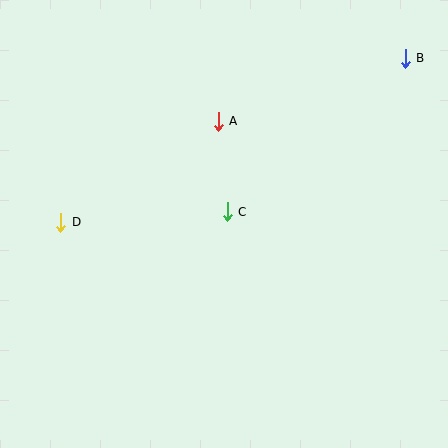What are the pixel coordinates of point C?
Point C is at (227, 212).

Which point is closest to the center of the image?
Point C at (227, 212) is closest to the center.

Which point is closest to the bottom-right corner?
Point C is closest to the bottom-right corner.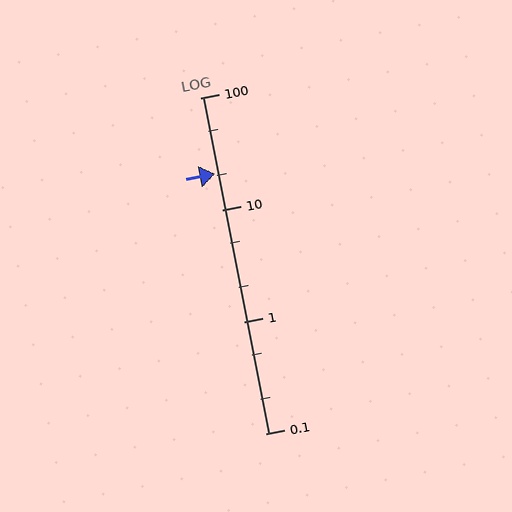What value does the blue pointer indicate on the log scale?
The pointer indicates approximately 21.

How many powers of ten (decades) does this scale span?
The scale spans 3 decades, from 0.1 to 100.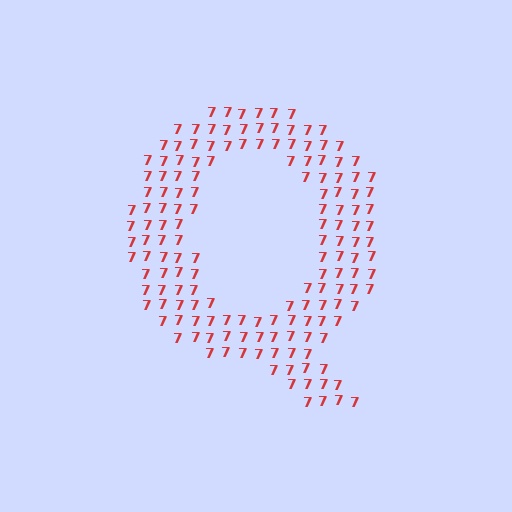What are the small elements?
The small elements are digit 7's.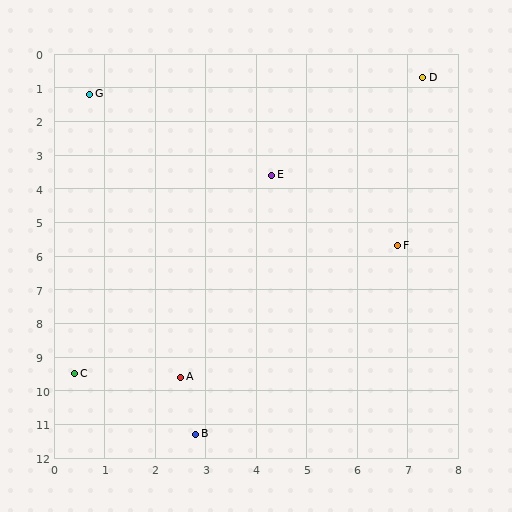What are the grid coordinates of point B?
Point B is at approximately (2.8, 11.3).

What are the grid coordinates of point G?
Point G is at approximately (0.7, 1.2).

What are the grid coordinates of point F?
Point F is at approximately (6.8, 5.7).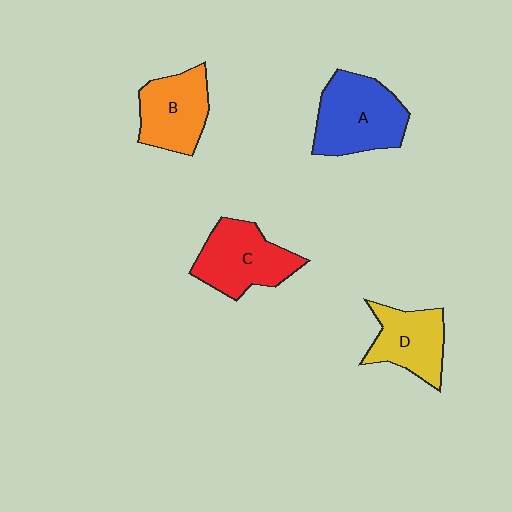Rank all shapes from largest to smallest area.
From largest to smallest: A (blue), C (red), B (orange), D (yellow).